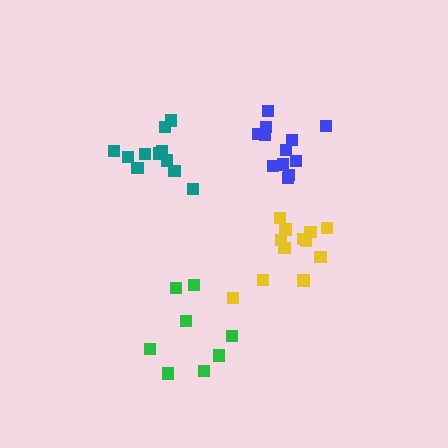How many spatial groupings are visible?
There are 4 spatial groupings.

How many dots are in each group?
Group 1: 12 dots, Group 2: 12 dots, Group 3: 11 dots, Group 4: 8 dots (43 total).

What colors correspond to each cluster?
The clusters are colored: yellow, blue, teal, green.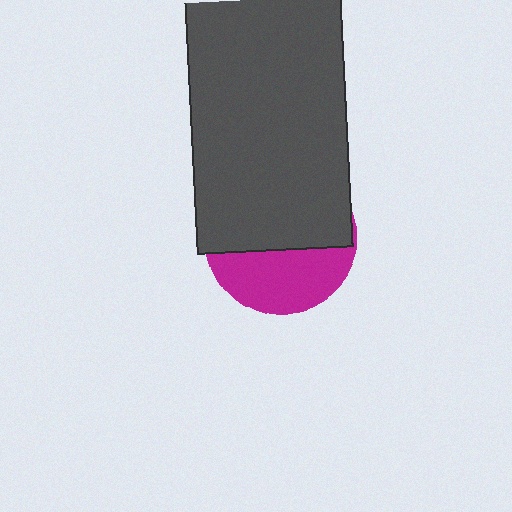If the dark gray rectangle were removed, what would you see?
You would see the complete magenta circle.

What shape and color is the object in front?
The object in front is a dark gray rectangle.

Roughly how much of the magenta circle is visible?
A small part of it is visible (roughly 41%).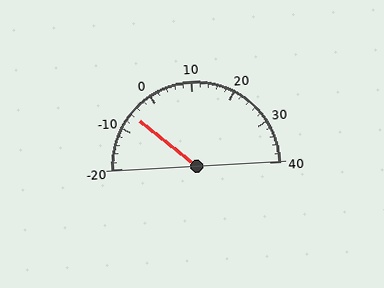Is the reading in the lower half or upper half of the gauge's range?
The reading is in the lower half of the range (-20 to 40).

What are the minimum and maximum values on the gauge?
The gauge ranges from -20 to 40.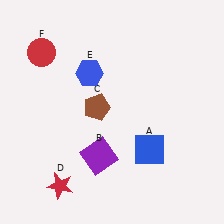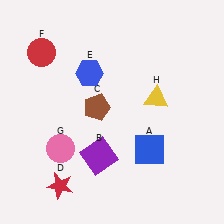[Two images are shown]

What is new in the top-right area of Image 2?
A yellow triangle (H) was added in the top-right area of Image 2.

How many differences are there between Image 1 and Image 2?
There are 2 differences between the two images.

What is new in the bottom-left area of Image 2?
A pink circle (G) was added in the bottom-left area of Image 2.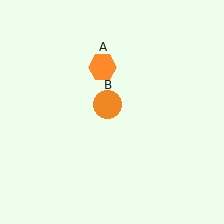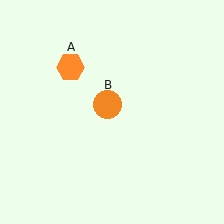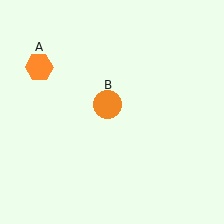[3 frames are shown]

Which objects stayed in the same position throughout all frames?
Orange circle (object B) remained stationary.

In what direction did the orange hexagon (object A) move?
The orange hexagon (object A) moved left.